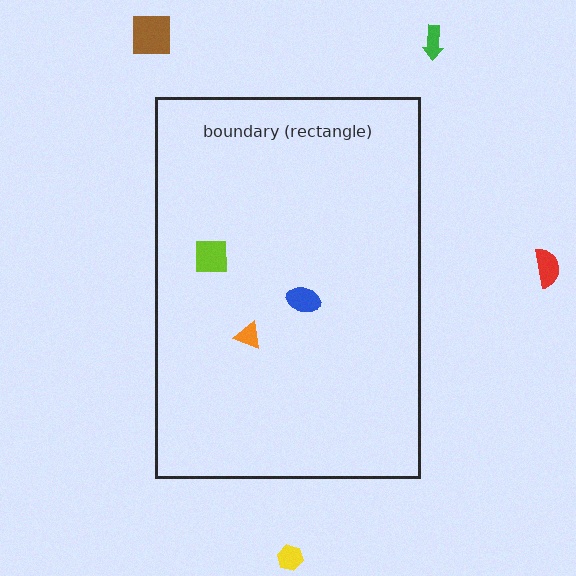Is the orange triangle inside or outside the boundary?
Inside.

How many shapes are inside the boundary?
3 inside, 4 outside.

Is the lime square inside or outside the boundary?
Inside.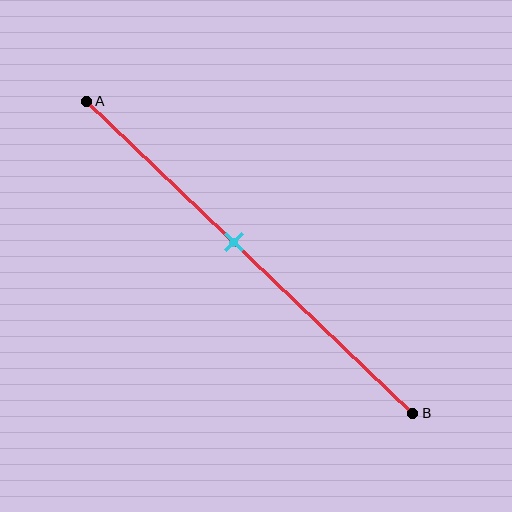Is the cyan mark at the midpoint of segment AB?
No, the mark is at about 45% from A, not at the 50% midpoint.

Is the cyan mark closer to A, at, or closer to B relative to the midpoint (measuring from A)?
The cyan mark is closer to point A than the midpoint of segment AB.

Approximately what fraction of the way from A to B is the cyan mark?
The cyan mark is approximately 45% of the way from A to B.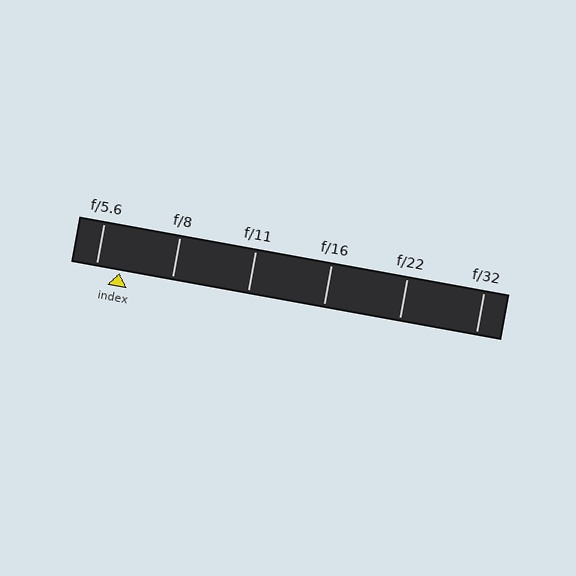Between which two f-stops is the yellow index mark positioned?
The index mark is between f/5.6 and f/8.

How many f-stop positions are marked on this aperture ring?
There are 6 f-stop positions marked.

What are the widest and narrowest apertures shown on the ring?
The widest aperture shown is f/5.6 and the narrowest is f/32.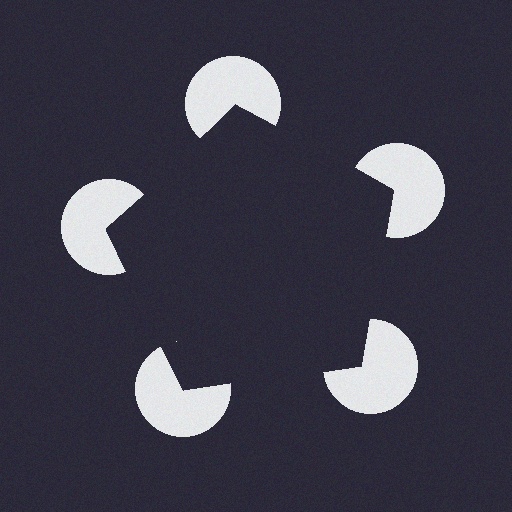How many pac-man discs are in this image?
There are 5 — one at each vertex of the illusory pentagon.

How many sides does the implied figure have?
5 sides.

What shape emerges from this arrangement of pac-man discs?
An illusory pentagon — its edges are inferred from the aligned wedge cuts in the pac-man discs, not physically drawn.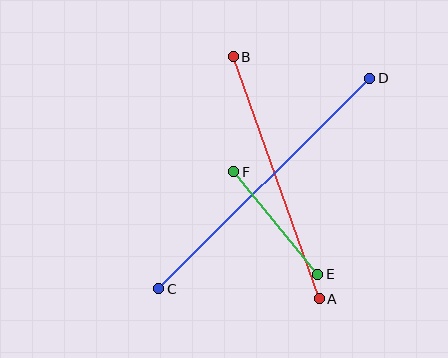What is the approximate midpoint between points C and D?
The midpoint is at approximately (264, 183) pixels.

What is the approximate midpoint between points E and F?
The midpoint is at approximately (276, 223) pixels.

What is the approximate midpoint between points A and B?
The midpoint is at approximately (276, 178) pixels.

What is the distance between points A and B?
The distance is approximately 257 pixels.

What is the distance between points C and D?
The distance is approximately 298 pixels.